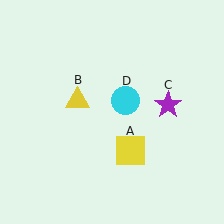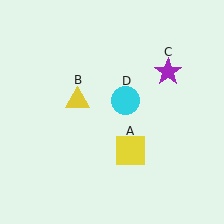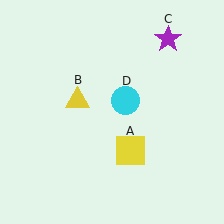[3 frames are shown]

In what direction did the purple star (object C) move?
The purple star (object C) moved up.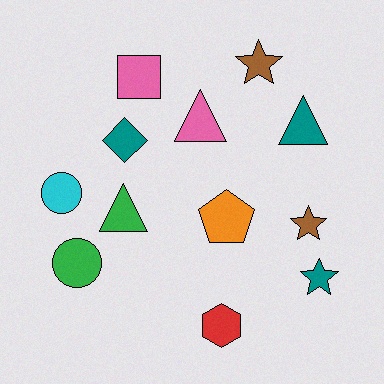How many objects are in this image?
There are 12 objects.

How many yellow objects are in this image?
There are no yellow objects.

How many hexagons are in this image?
There is 1 hexagon.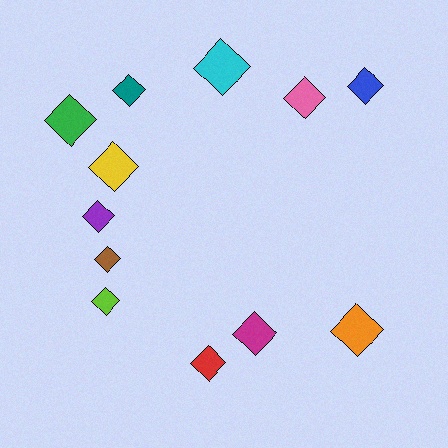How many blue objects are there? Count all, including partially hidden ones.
There is 1 blue object.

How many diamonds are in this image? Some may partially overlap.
There are 12 diamonds.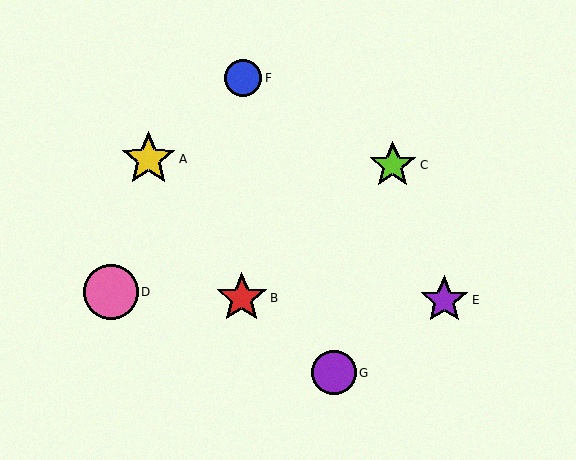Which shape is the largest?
The pink circle (labeled D) is the largest.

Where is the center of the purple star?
The center of the purple star is at (444, 300).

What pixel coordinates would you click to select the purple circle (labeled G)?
Click at (334, 373) to select the purple circle G.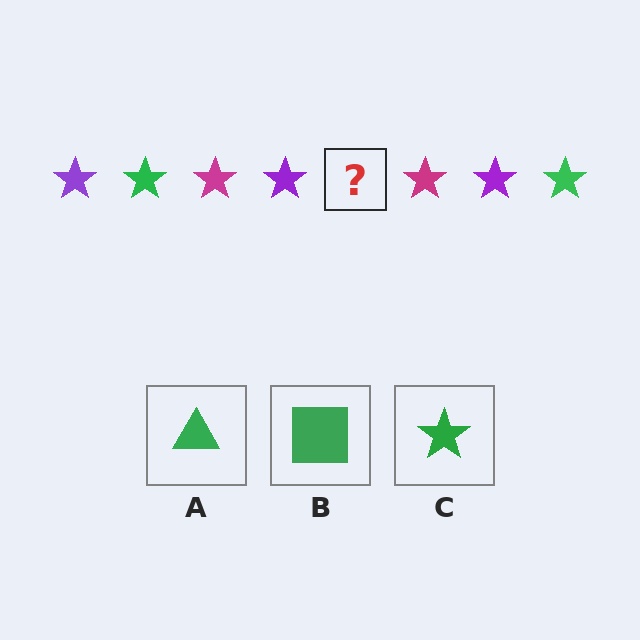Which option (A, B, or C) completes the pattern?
C.